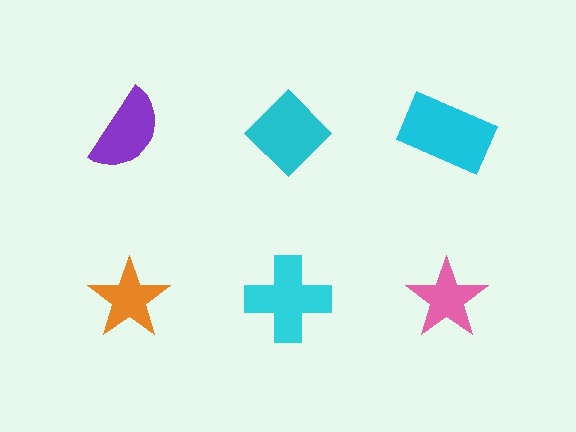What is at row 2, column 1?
An orange star.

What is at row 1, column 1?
A purple semicircle.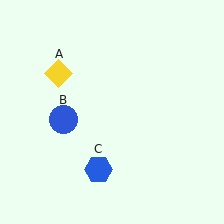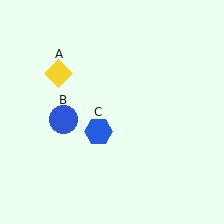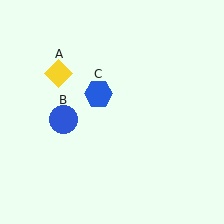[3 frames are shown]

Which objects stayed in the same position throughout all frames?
Yellow diamond (object A) and blue circle (object B) remained stationary.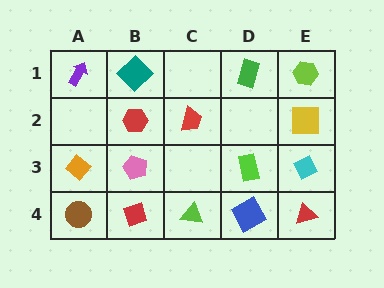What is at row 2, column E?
A yellow square.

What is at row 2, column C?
A red trapezoid.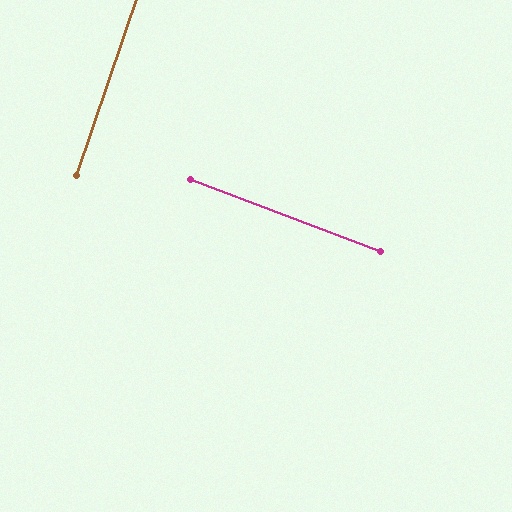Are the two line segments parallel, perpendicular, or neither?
Perpendicular — they meet at approximately 88°.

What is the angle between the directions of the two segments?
Approximately 88 degrees.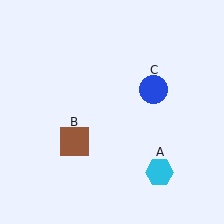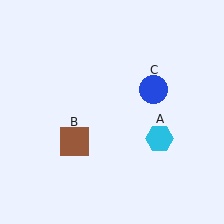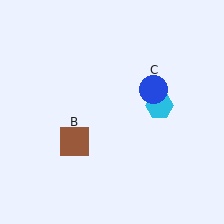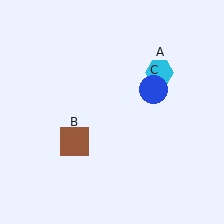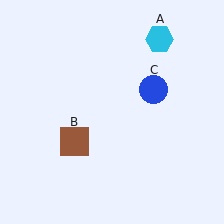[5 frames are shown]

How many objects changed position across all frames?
1 object changed position: cyan hexagon (object A).